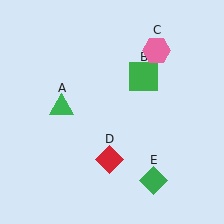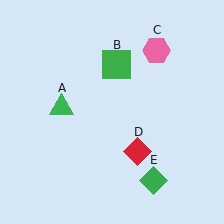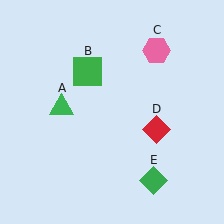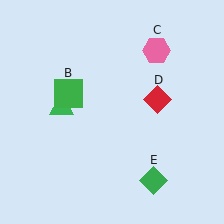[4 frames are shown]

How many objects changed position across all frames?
2 objects changed position: green square (object B), red diamond (object D).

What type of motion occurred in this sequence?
The green square (object B), red diamond (object D) rotated counterclockwise around the center of the scene.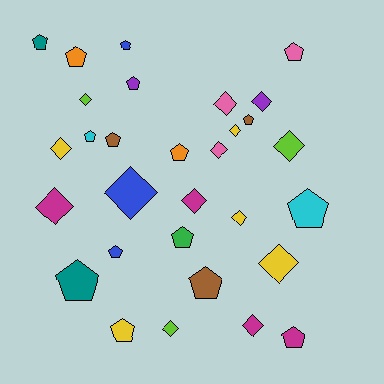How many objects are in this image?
There are 30 objects.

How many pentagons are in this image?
There are 16 pentagons.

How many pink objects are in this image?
There are 3 pink objects.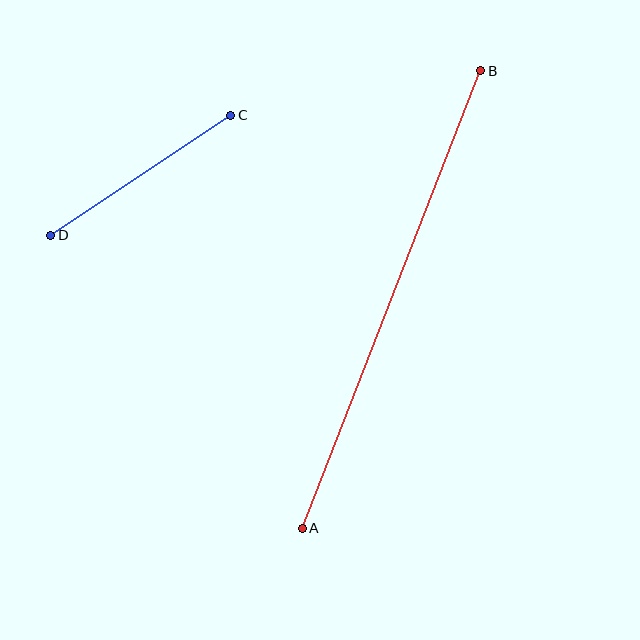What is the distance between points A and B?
The distance is approximately 491 pixels.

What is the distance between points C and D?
The distance is approximately 216 pixels.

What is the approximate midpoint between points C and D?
The midpoint is at approximately (141, 175) pixels.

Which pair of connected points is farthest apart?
Points A and B are farthest apart.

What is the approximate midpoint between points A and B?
The midpoint is at approximately (392, 299) pixels.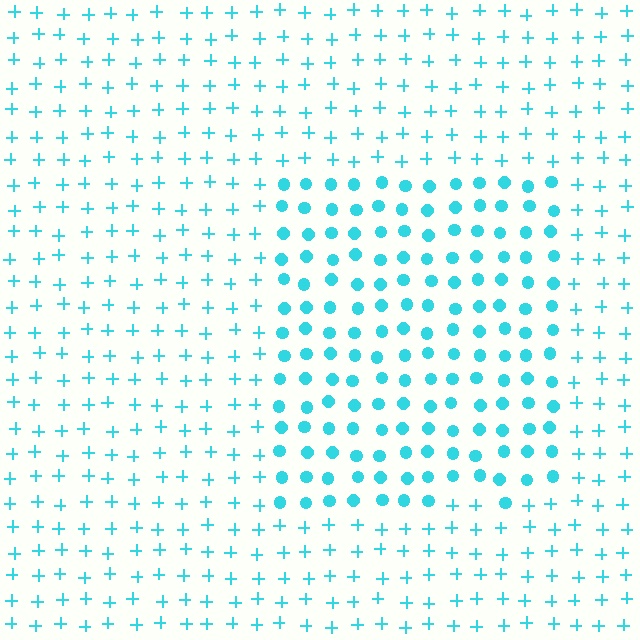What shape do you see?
I see a rectangle.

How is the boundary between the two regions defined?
The boundary is defined by a change in element shape: circles inside vs. plus signs outside. All elements share the same color and spacing.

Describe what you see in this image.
The image is filled with small cyan elements arranged in a uniform grid. A rectangle-shaped region contains circles, while the surrounding area contains plus signs. The boundary is defined purely by the change in element shape.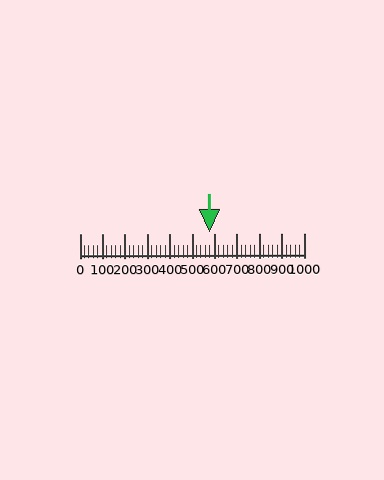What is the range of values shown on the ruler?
The ruler shows values from 0 to 1000.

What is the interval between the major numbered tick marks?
The major tick marks are spaced 100 units apart.